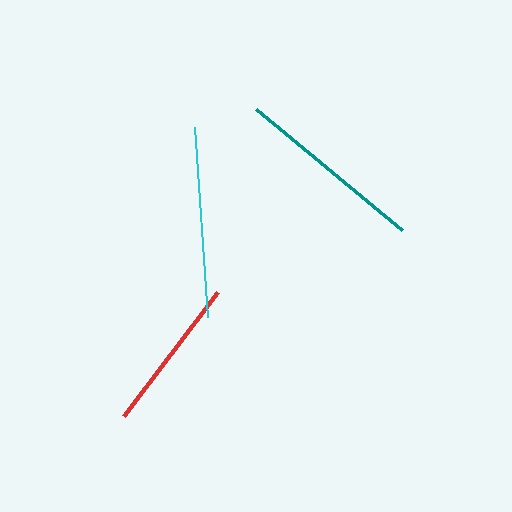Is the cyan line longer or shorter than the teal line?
The teal line is longer than the cyan line.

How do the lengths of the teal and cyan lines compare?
The teal and cyan lines are approximately the same length.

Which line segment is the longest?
The teal line is the longest at approximately 190 pixels.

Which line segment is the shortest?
The red line is the shortest at approximately 155 pixels.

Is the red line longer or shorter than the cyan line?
The cyan line is longer than the red line.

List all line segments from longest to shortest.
From longest to shortest: teal, cyan, red.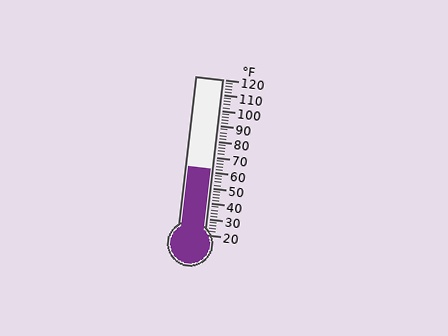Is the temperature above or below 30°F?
The temperature is above 30°F.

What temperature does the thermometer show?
The thermometer shows approximately 62°F.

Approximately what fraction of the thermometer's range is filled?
The thermometer is filled to approximately 40% of its range.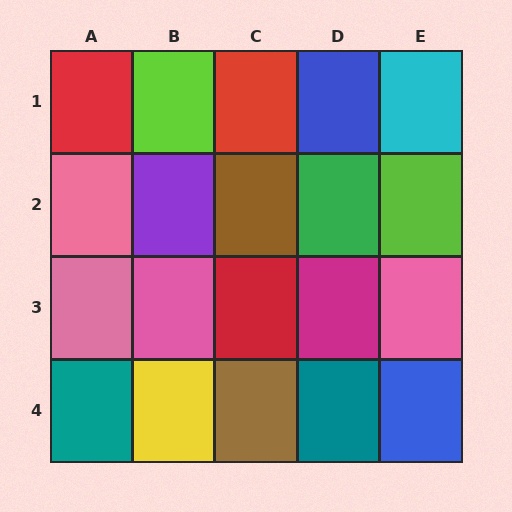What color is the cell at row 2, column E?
Lime.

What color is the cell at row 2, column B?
Purple.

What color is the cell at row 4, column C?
Brown.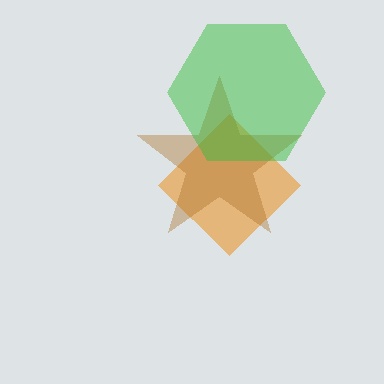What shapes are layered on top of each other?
The layered shapes are: an orange diamond, a brown star, a green hexagon.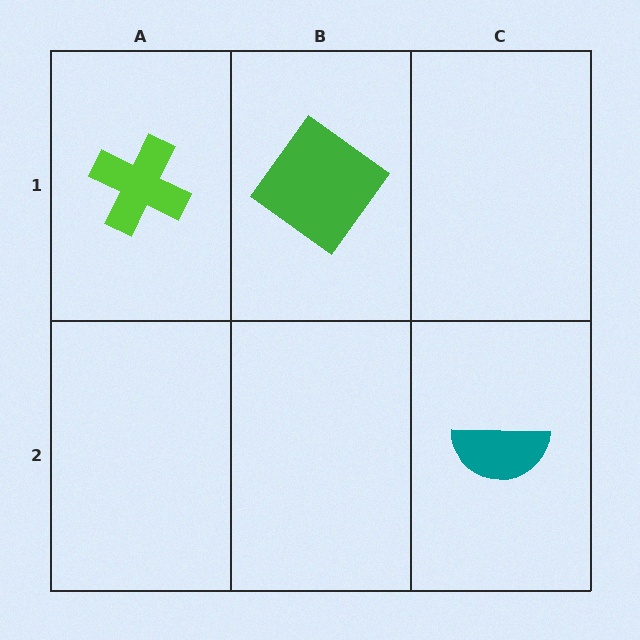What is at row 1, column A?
A lime cross.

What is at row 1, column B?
A green diamond.